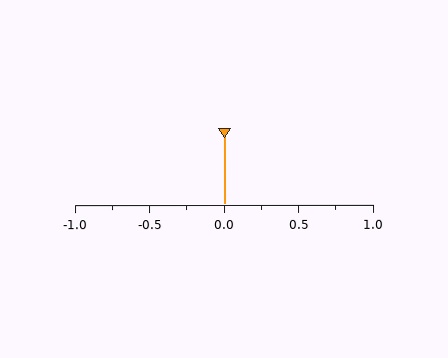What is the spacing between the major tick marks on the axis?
The major ticks are spaced 0.5 apart.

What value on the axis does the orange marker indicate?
The marker indicates approximately 0.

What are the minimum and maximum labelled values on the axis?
The axis runs from -1.0 to 1.0.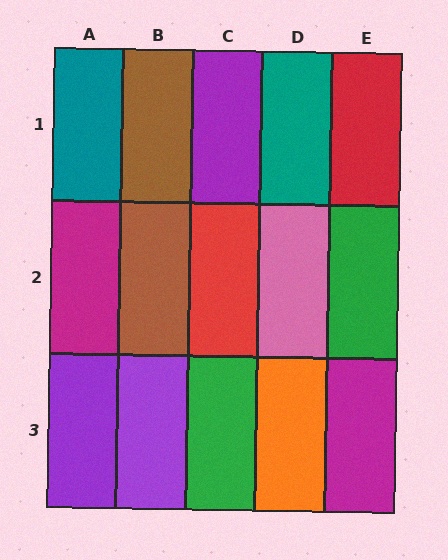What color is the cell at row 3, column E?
Magenta.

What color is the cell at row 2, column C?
Red.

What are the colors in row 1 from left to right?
Teal, brown, purple, teal, red.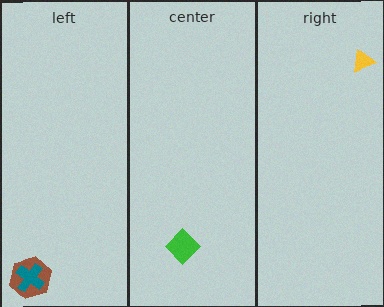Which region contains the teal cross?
The left region.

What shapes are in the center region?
The green diamond.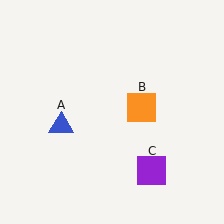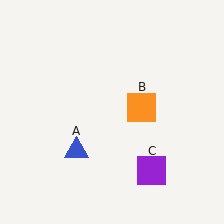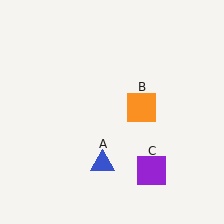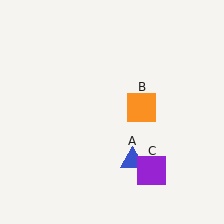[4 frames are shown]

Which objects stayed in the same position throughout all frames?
Orange square (object B) and purple square (object C) remained stationary.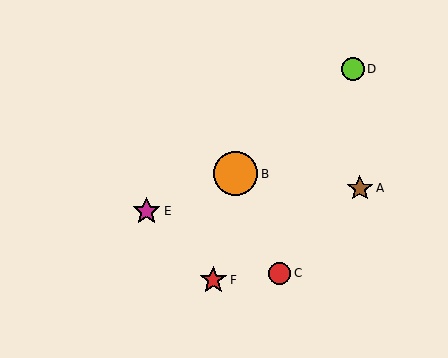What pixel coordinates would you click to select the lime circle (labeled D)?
Click at (353, 69) to select the lime circle D.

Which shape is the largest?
The orange circle (labeled B) is the largest.